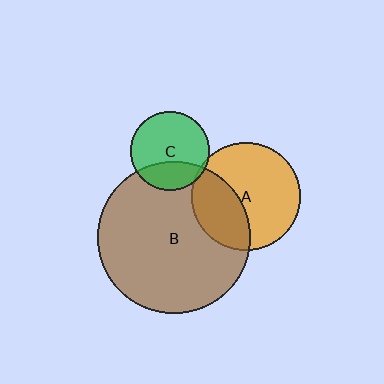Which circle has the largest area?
Circle B (brown).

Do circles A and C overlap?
Yes.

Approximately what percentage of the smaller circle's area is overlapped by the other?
Approximately 5%.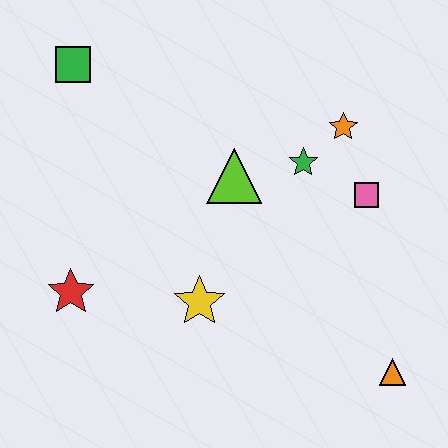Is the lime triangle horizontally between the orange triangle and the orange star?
No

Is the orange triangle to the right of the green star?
Yes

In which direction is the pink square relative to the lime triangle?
The pink square is to the right of the lime triangle.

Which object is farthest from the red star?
The orange triangle is farthest from the red star.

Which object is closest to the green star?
The orange star is closest to the green star.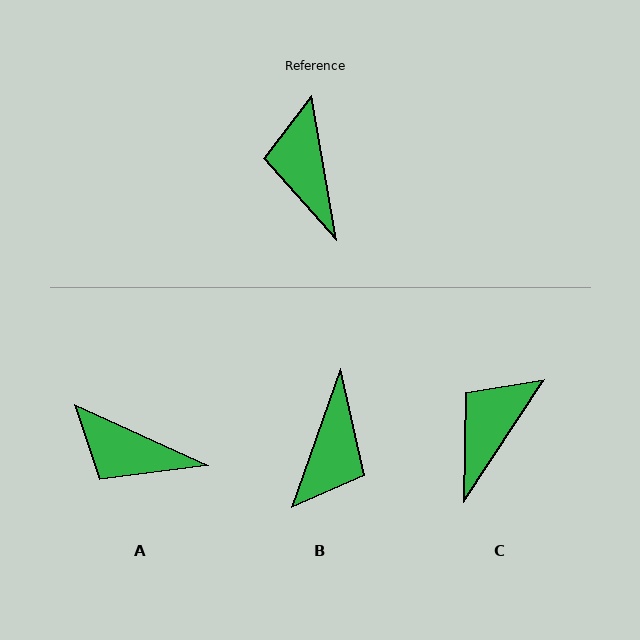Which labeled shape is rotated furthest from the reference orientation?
B, about 151 degrees away.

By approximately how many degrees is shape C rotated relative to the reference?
Approximately 43 degrees clockwise.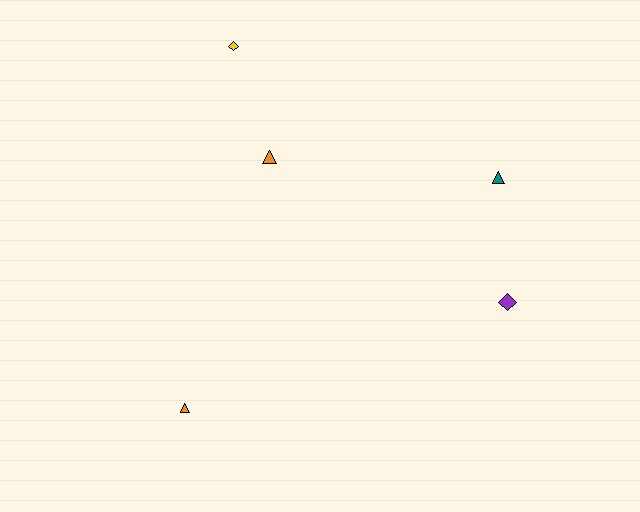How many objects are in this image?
There are 5 objects.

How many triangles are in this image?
There are 3 triangles.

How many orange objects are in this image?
There are 2 orange objects.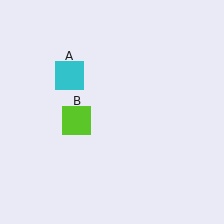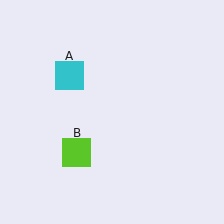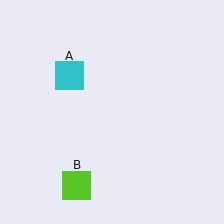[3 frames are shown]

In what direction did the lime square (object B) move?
The lime square (object B) moved down.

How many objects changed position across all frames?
1 object changed position: lime square (object B).